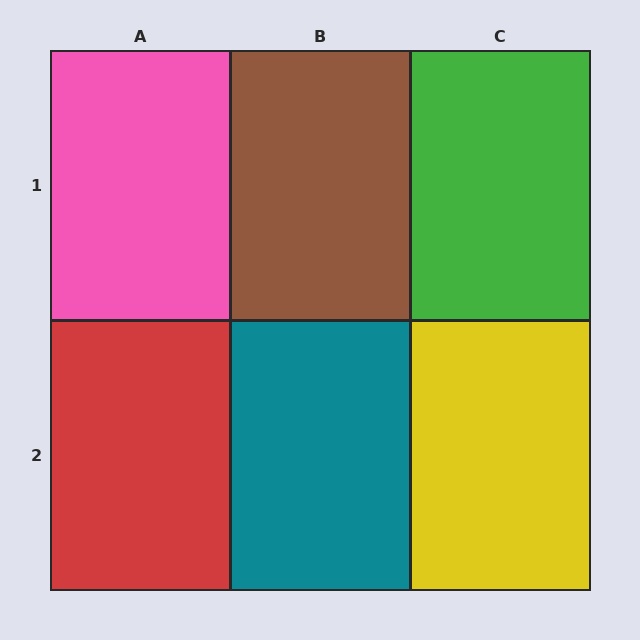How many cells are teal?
1 cell is teal.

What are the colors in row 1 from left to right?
Pink, brown, green.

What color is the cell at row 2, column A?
Red.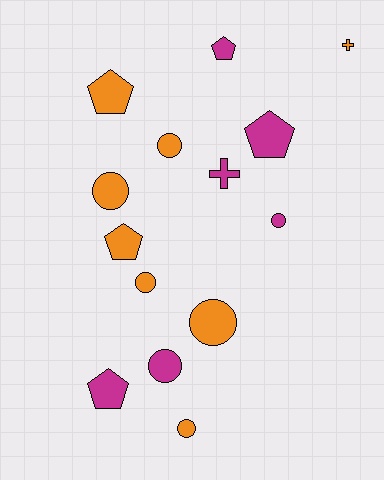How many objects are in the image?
There are 14 objects.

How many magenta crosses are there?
There is 1 magenta cross.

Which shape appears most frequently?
Circle, with 7 objects.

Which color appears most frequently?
Orange, with 8 objects.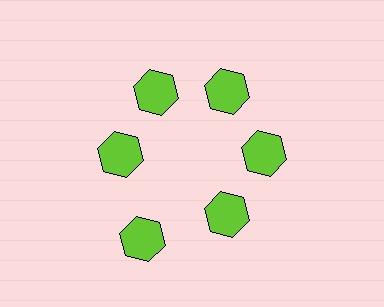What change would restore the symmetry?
The symmetry would be restored by moving it inward, back onto the ring so that all 6 hexagons sit at equal angles and equal distance from the center.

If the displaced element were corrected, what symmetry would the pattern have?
It would have 6-fold rotational symmetry — the pattern would map onto itself every 60 degrees.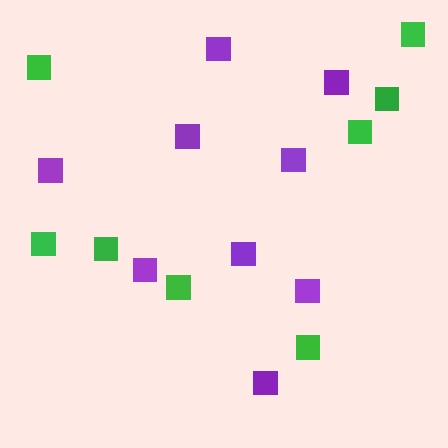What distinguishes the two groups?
There are 2 groups: one group of green squares (8) and one group of purple squares (9).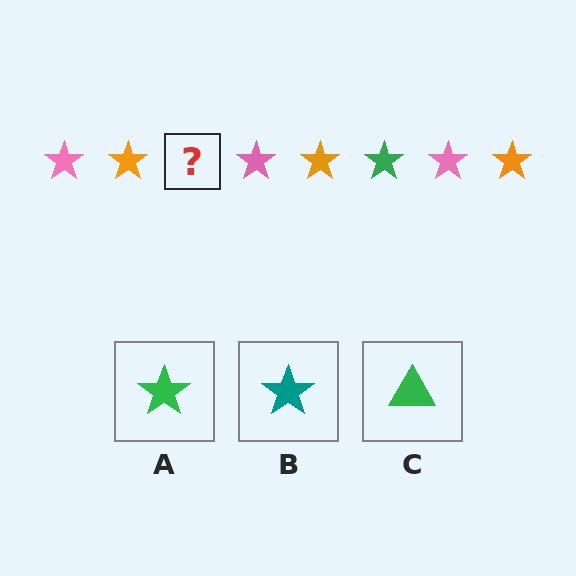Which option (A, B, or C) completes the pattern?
A.